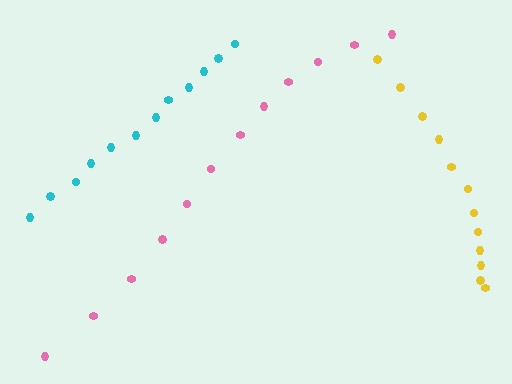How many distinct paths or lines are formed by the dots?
There are 3 distinct paths.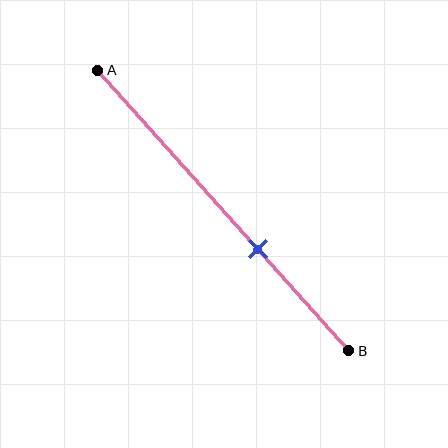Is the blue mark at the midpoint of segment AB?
No, the mark is at about 65% from A, not at the 50% midpoint.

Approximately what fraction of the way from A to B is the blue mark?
The blue mark is approximately 65% of the way from A to B.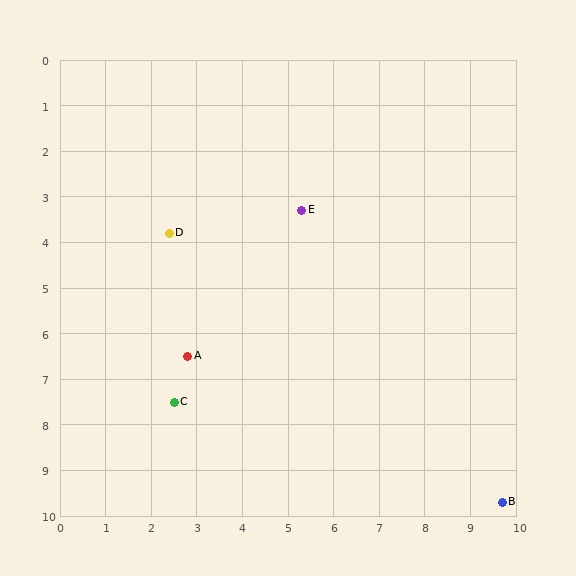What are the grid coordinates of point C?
Point C is at approximately (2.5, 7.5).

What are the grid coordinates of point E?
Point E is at approximately (5.3, 3.3).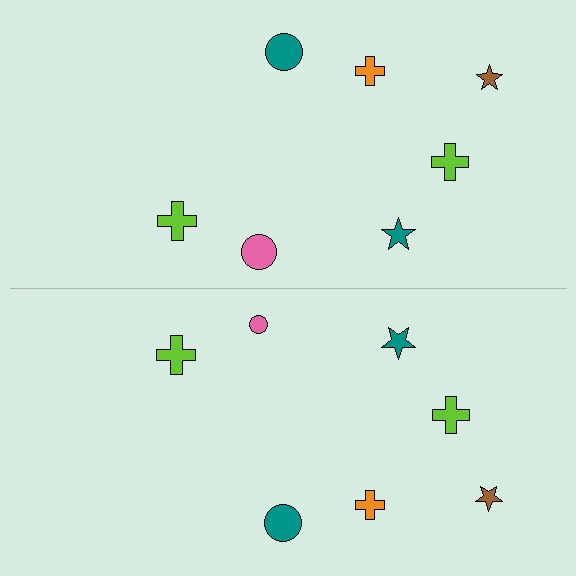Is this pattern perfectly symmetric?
No, the pattern is not perfectly symmetric. The pink circle on the bottom side has a different size than its mirror counterpart.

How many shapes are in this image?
There are 14 shapes in this image.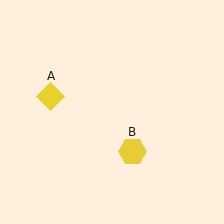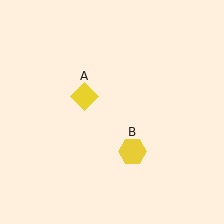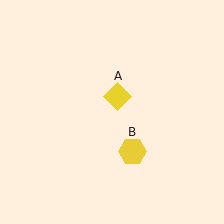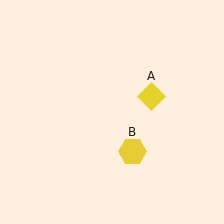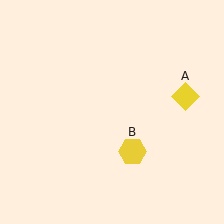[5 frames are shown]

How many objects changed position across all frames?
1 object changed position: yellow diamond (object A).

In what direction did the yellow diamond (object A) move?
The yellow diamond (object A) moved right.